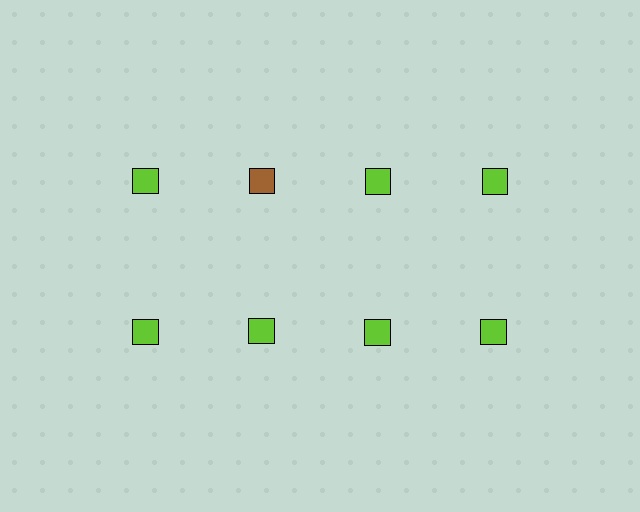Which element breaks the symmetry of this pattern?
The brown square in the top row, second from left column breaks the symmetry. All other shapes are lime squares.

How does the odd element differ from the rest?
It has a different color: brown instead of lime.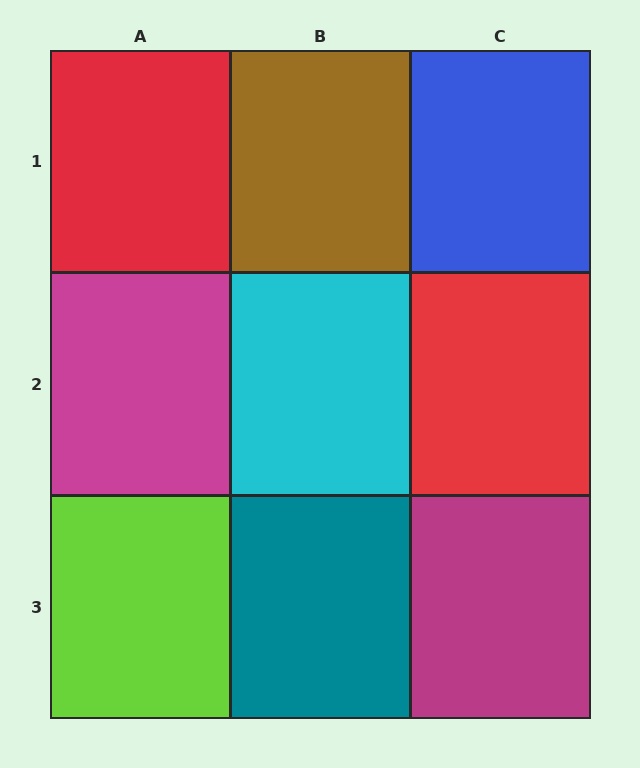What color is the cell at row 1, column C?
Blue.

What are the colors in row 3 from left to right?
Lime, teal, magenta.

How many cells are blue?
1 cell is blue.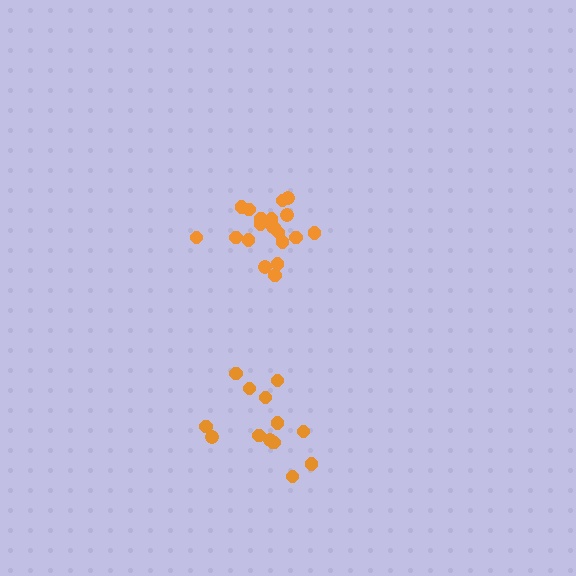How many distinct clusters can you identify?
There are 2 distinct clusters.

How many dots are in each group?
Group 1: 20 dots, Group 2: 14 dots (34 total).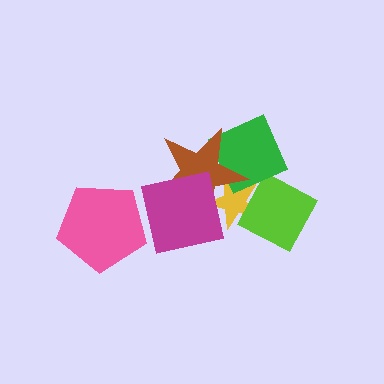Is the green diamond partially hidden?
Yes, it is partially covered by another shape.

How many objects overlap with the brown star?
3 objects overlap with the brown star.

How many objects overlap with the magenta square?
2 objects overlap with the magenta square.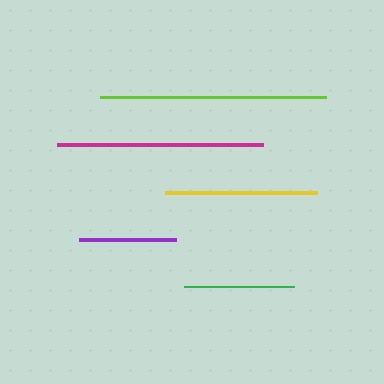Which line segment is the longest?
The lime line is the longest at approximately 226 pixels.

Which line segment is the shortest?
The purple line is the shortest at approximately 97 pixels.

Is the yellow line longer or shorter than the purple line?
The yellow line is longer than the purple line.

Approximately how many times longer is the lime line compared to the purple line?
The lime line is approximately 2.3 times the length of the purple line.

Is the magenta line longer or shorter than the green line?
The magenta line is longer than the green line.